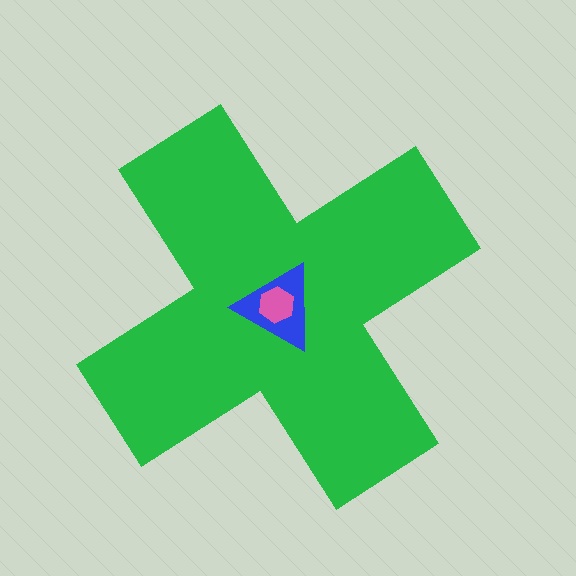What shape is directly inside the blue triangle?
The pink hexagon.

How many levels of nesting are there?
3.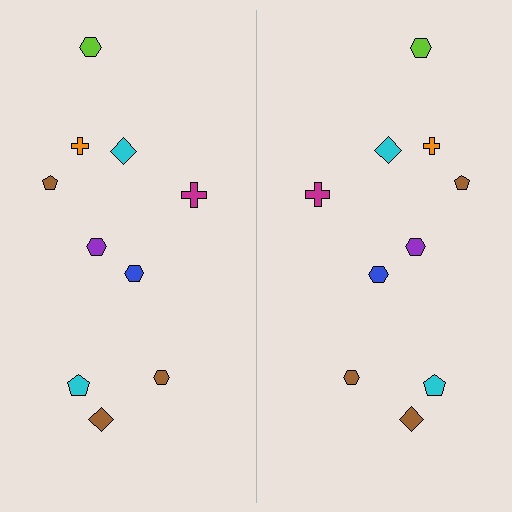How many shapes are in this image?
There are 20 shapes in this image.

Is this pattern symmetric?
Yes, this pattern has bilateral (reflection) symmetry.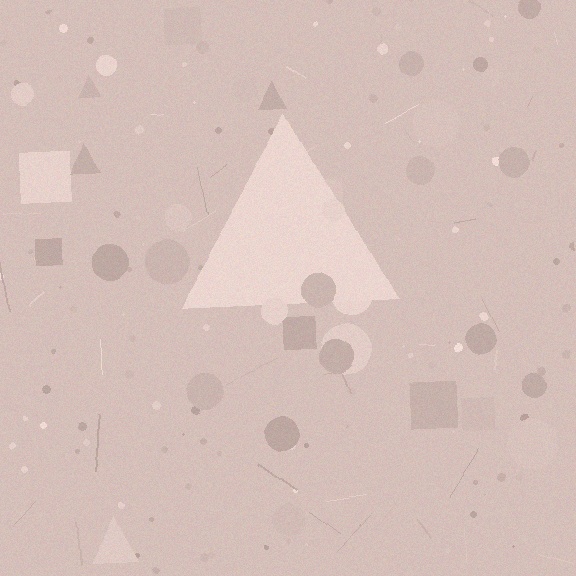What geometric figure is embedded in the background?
A triangle is embedded in the background.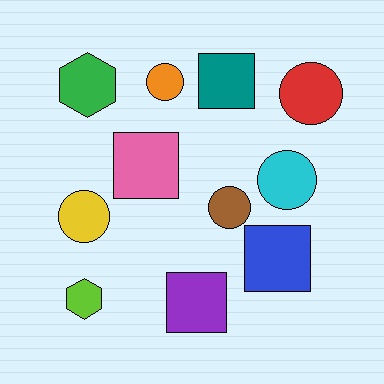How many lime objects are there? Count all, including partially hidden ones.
There is 1 lime object.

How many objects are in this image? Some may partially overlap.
There are 11 objects.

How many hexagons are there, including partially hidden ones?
There are 2 hexagons.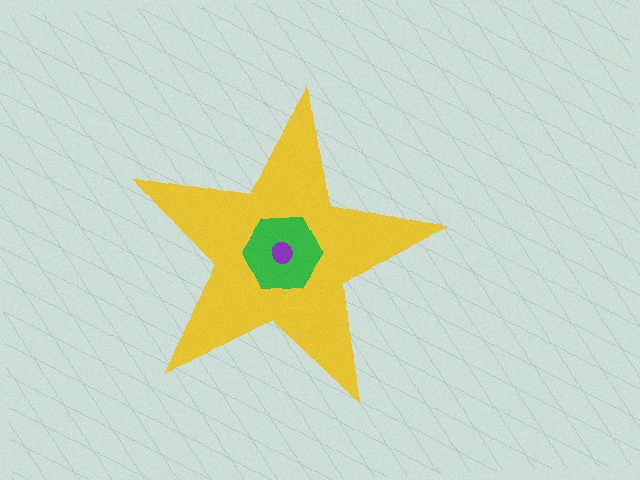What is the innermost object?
The purple circle.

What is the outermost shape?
The yellow star.